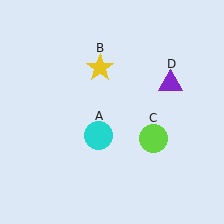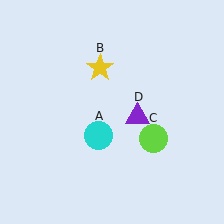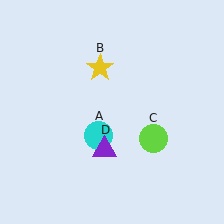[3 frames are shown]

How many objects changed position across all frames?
1 object changed position: purple triangle (object D).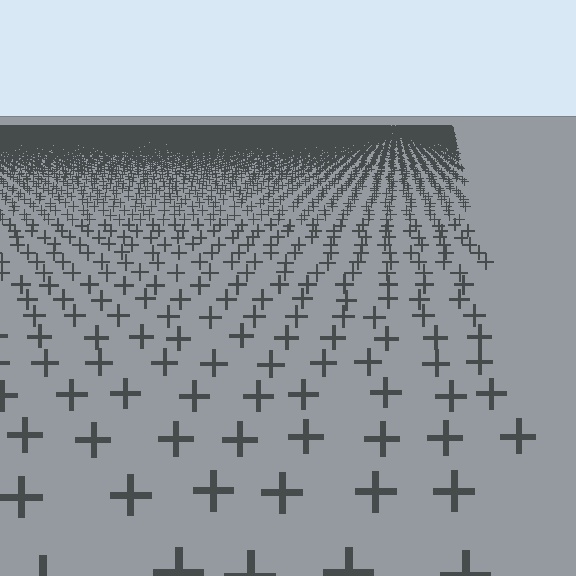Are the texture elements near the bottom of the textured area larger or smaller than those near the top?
Larger. Near the bottom, elements are closer to the viewer and appear at a bigger on-screen size.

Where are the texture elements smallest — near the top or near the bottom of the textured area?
Near the top.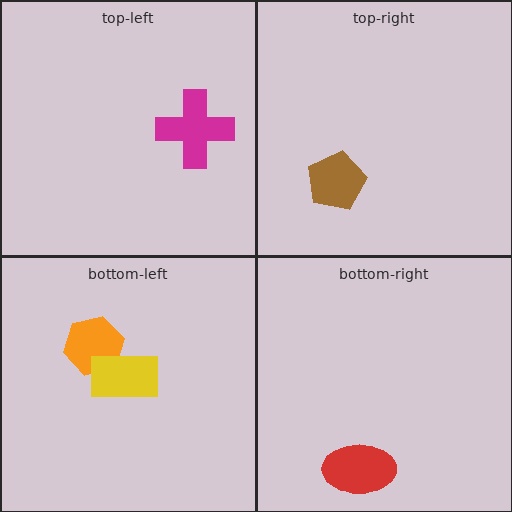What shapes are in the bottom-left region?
The orange hexagon, the yellow rectangle.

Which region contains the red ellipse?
The bottom-right region.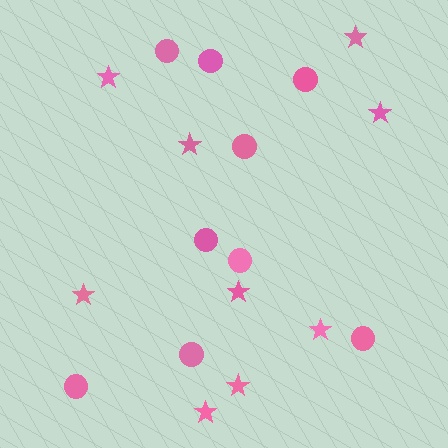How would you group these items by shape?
There are 2 groups: one group of stars (9) and one group of circles (9).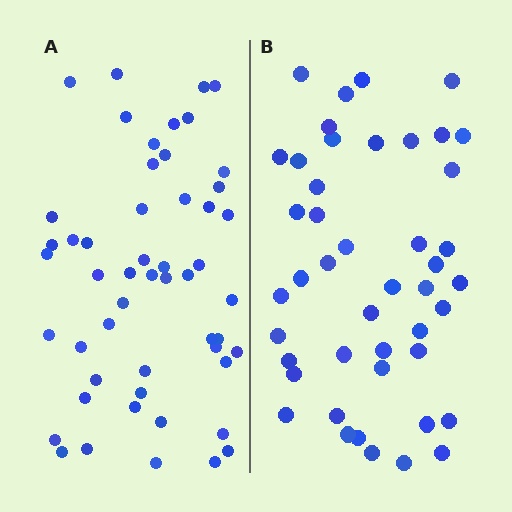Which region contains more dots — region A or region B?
Region A (the left region) has more dots.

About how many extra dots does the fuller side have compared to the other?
Region A has roughly 8 or so more dots than region B.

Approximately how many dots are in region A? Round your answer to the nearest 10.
About 50 dots. (The exact count is 52, which rounds to 50.)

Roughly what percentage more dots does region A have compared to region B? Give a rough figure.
About 15% more.